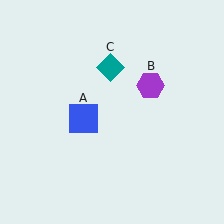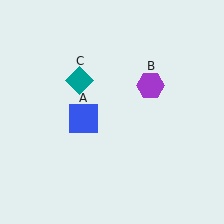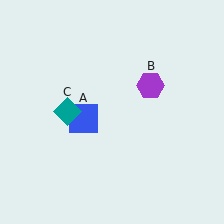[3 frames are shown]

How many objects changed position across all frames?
1 object changed position: teal diamond (object C).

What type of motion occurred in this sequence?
The teal diamond (object C) rotated counterclockwise around the center of the scene.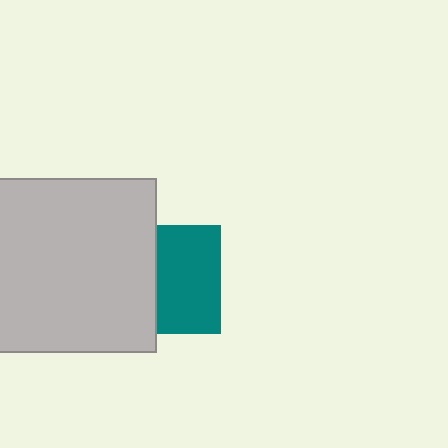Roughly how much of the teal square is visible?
About half of it is visible (roughly 58%).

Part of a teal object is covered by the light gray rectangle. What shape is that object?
It is a square.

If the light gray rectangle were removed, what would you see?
You would see the complete teal square.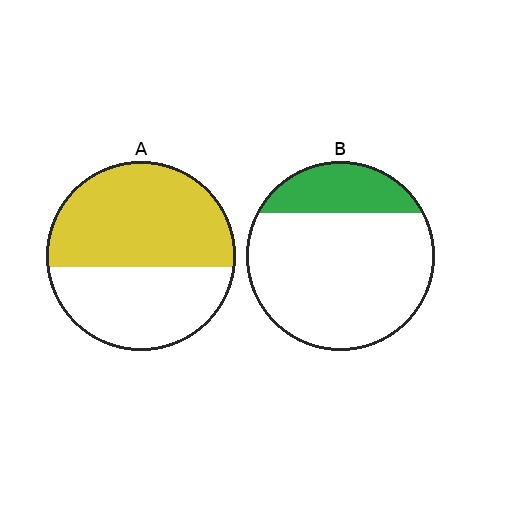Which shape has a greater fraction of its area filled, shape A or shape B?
Shape A.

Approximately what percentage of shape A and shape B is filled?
A is approximately 55% and B is approximately 20%.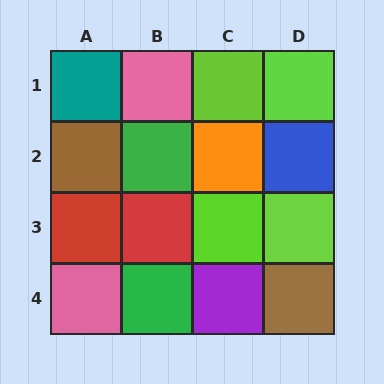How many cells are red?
2 cells are red.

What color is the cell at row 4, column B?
Green.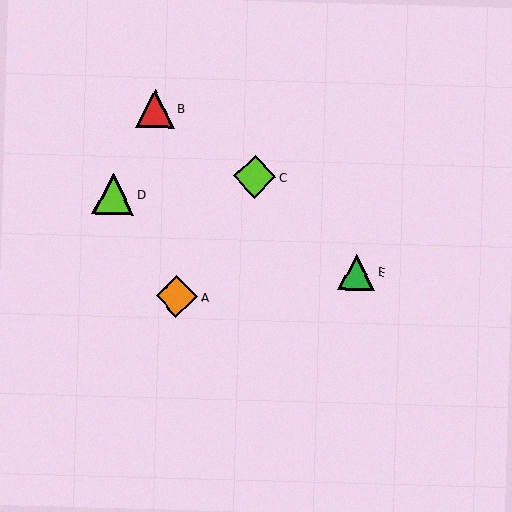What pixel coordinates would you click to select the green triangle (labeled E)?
Click at (356, 272) to select the green triangle E.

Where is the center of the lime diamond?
The center of the lime diamond is at (255, 177).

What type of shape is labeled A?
Shape A is an orange diamond.